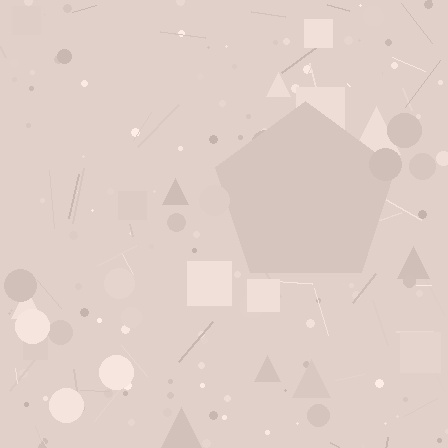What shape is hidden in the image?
A pentagon is hidden in the image.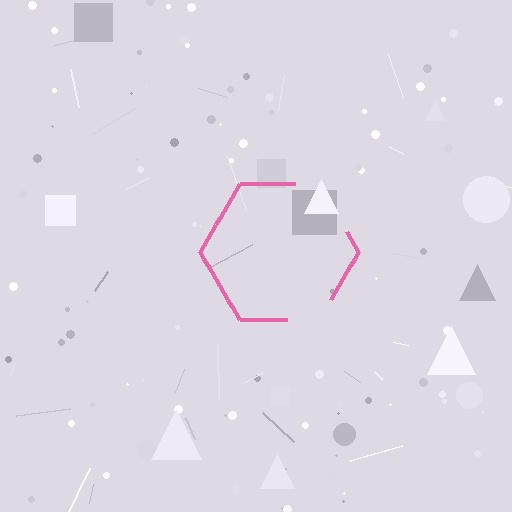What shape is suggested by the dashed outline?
The dashed outline suggests a hexagon.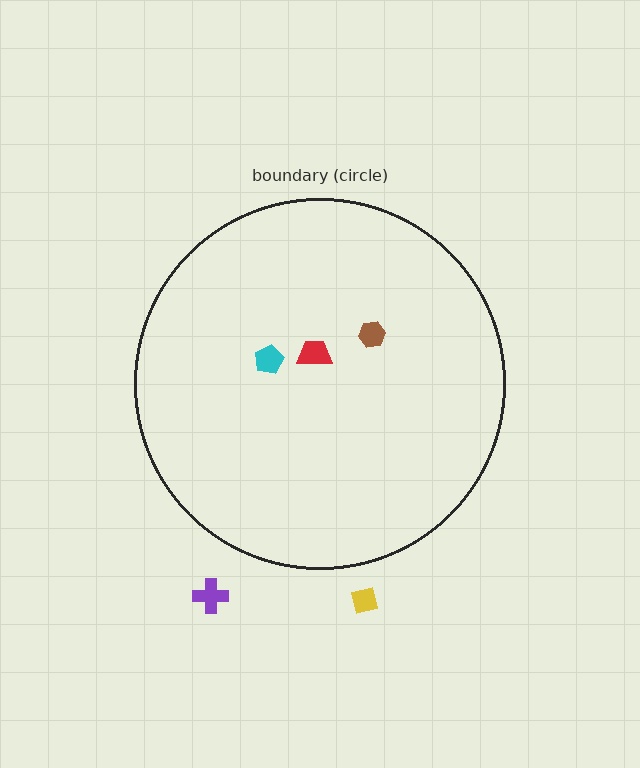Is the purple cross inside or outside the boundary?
Outside.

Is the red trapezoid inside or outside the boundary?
Inside.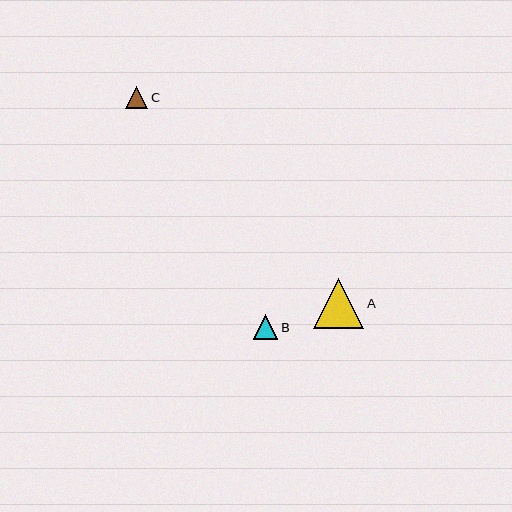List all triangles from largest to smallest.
From largest to smallest: A, B, C.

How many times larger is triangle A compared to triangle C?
Triangle A is approximately 2.3 times the size of triangle C.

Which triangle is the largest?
Triangle A is the largest with a size of approximately 50 pixels.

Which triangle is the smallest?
Triangle C is the smallest with a size of approximately 22 pixels.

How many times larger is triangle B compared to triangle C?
Triangle B is approximately 1.1 times the size of triangle C.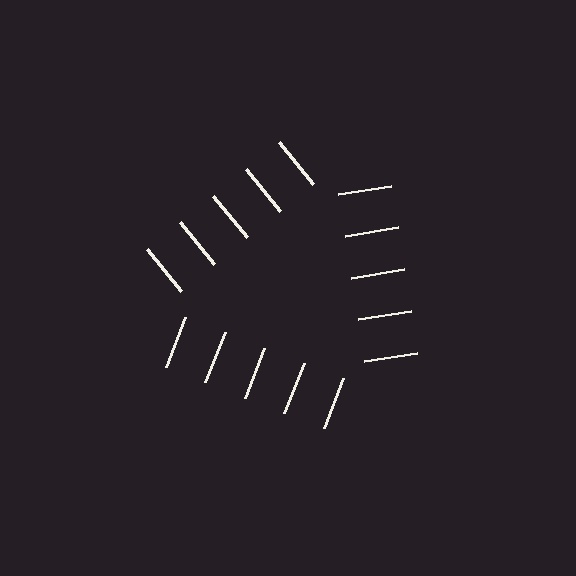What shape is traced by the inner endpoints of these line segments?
An illusory triangle — the line segments terminate on its edges but no continuous stroke is drawn.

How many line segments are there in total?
15 — 5 along each of the 3 edges.